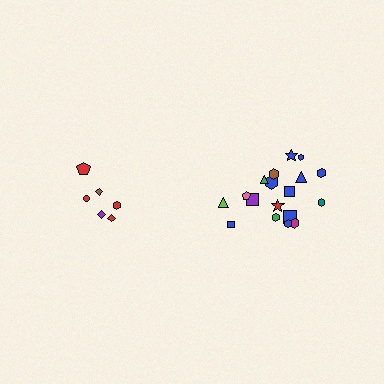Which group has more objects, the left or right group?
The right group.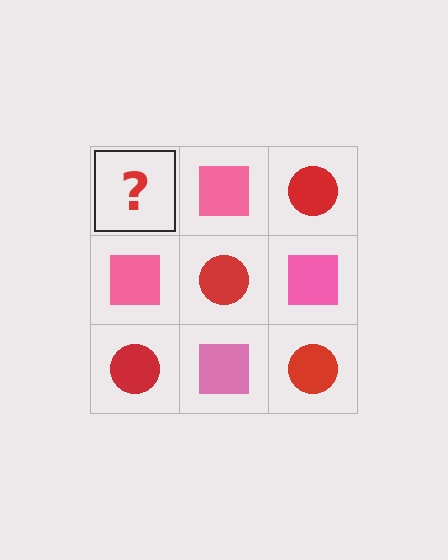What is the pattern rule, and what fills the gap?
The rule is that it alternates red circle and pink square in a checkerboard pattern. The gap should be filled with a red circle.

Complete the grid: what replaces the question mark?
The question mark should be replaced with a red circle.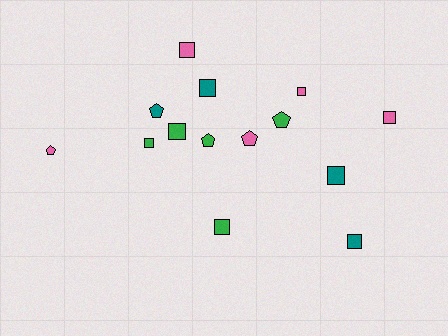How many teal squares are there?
There are 3 teal squares.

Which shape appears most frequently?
Square, with 9 objects.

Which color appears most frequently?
Green, with 5 objects.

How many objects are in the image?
There are 14 objects.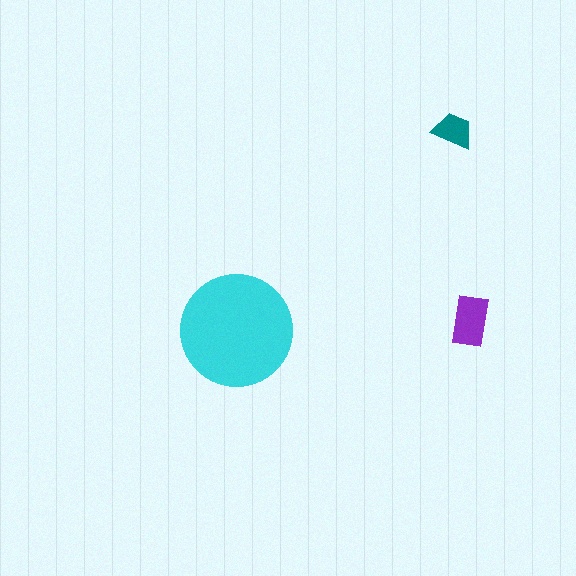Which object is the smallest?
The teal trapezoid.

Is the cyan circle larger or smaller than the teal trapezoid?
Larger.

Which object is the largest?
The cyan circle.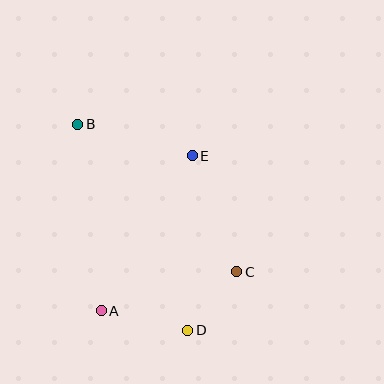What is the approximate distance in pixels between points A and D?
The distance between A and D is approximately 88 pixels.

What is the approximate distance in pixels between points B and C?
The distance between B and C is approximately 217 pixels.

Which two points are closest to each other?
Points C and D are closest to each other.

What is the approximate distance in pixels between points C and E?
The distance between C and E is approximately 124 pixels.